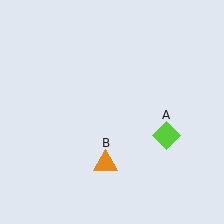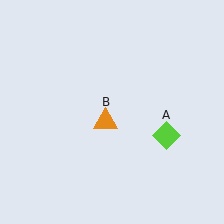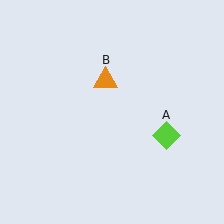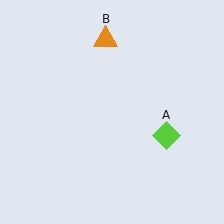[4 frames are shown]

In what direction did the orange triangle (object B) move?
The orange triangle (object B) moved up.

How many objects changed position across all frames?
1 object changed position: orange triangle (object B).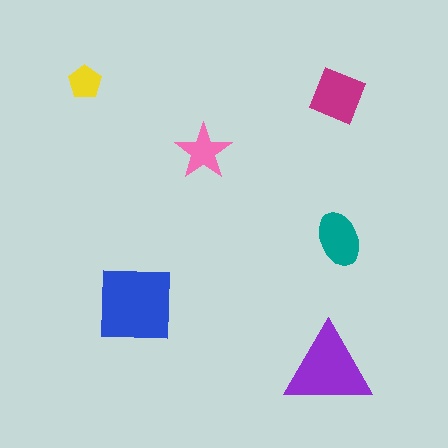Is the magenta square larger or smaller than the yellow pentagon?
Larger.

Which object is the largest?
The blue square.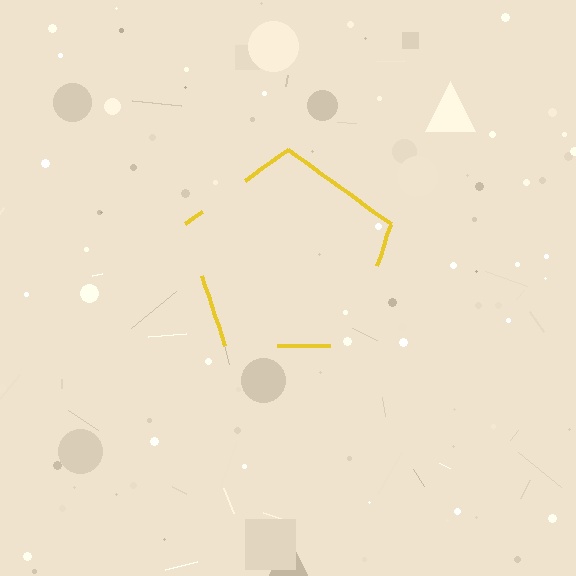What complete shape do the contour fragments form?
The contour fragments form a pentagon.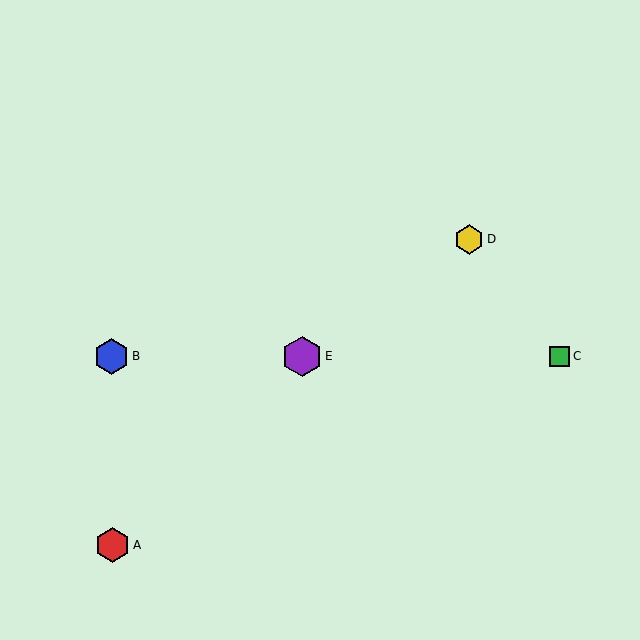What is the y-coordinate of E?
Object E is at y≈356.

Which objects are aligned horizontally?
Objects B, C, E are aligned horizontally.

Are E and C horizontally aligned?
Yes, both are at y≈356.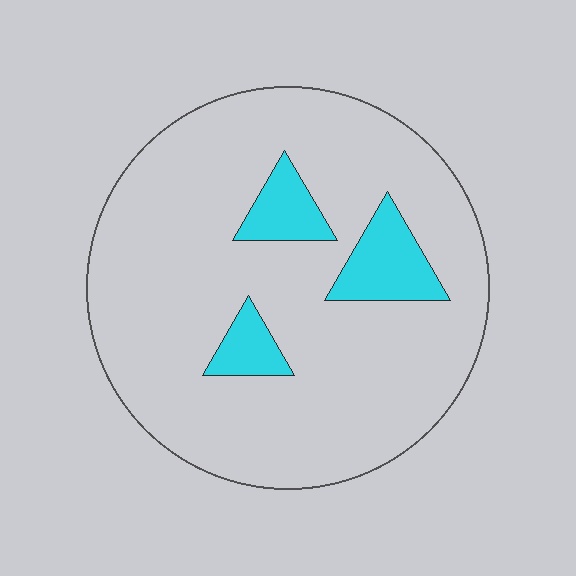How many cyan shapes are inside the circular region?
3.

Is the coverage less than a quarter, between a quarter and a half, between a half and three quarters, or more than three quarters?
Less than a quarter.